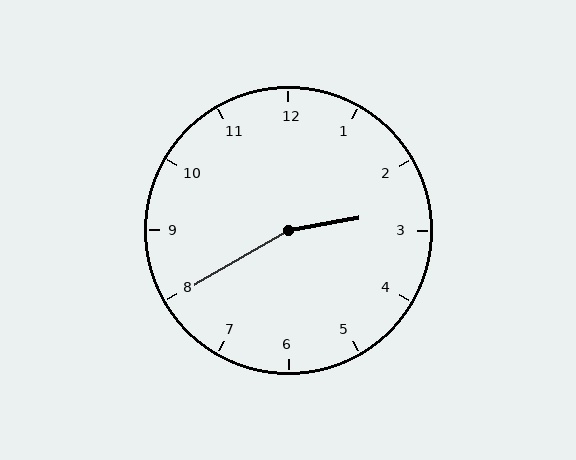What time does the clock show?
2:40.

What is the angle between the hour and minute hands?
Approximately 160 degrees.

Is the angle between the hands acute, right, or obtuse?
It is obtuse.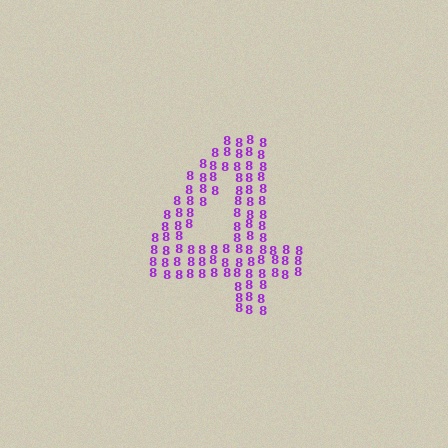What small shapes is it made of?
It is made of small digit 8's.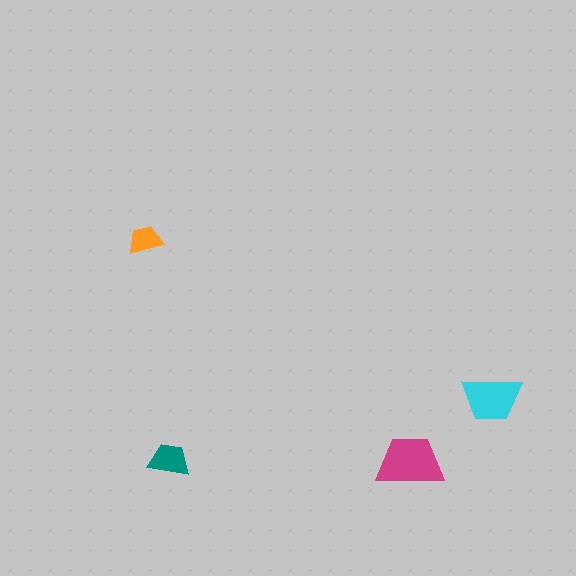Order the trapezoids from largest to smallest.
the magenta one, the cyan one, the teal one, the orange one.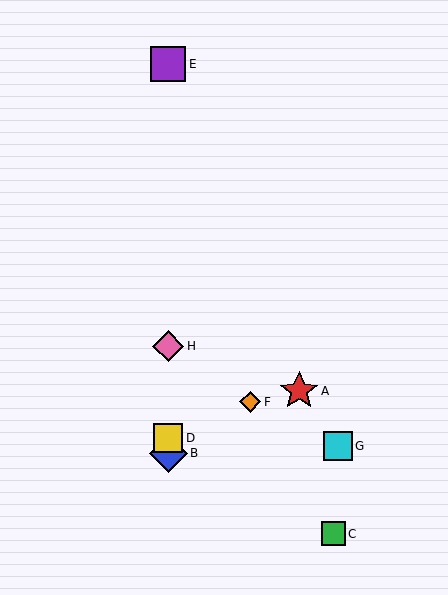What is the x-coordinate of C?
Object C is at x≈334.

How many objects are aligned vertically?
4 objects (B, D, E, H) are aligned vertically.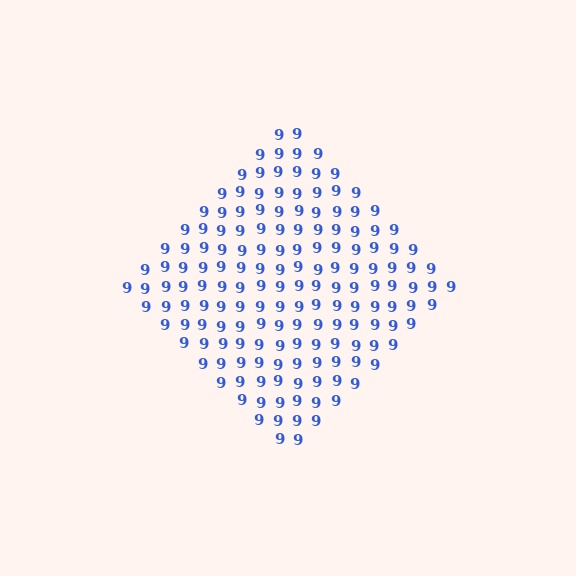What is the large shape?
The large shape is a diamond.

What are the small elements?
The small elements are digit 9's.